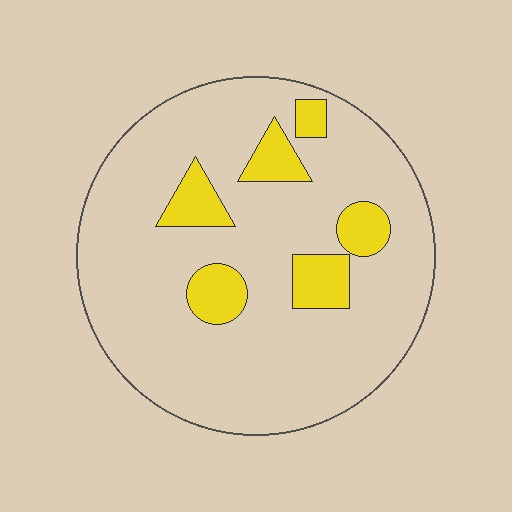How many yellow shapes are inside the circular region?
6.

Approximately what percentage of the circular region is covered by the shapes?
Approximately 15%.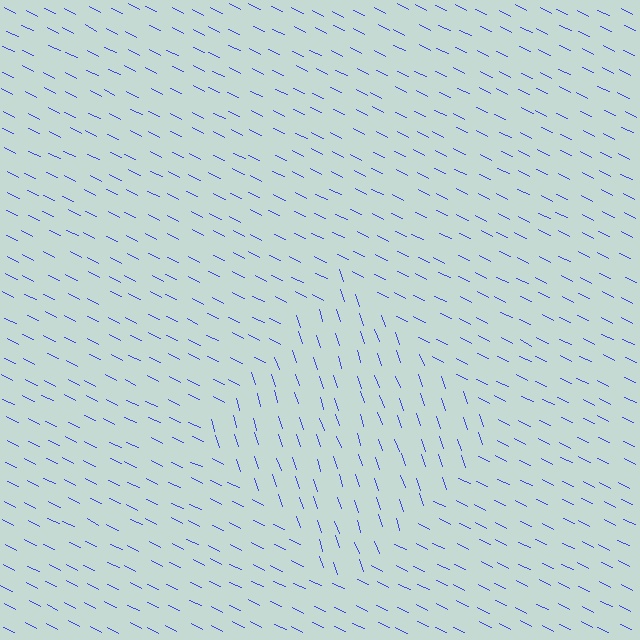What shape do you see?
I see a diamond.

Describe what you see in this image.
The image is filled with small blue line segments. A diamond region in the image has lines oriented differently from the surrounding lines, creating a visible texture boundary.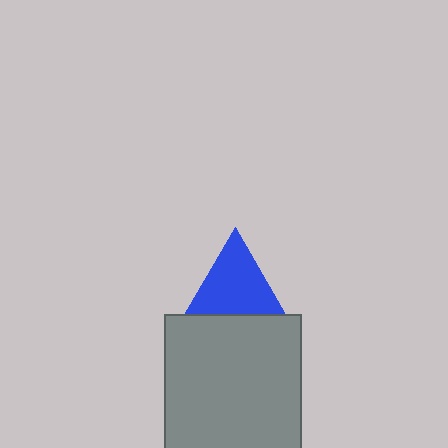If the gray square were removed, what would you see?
You would see the complete blue triangle.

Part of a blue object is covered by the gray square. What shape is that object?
It is a triangle.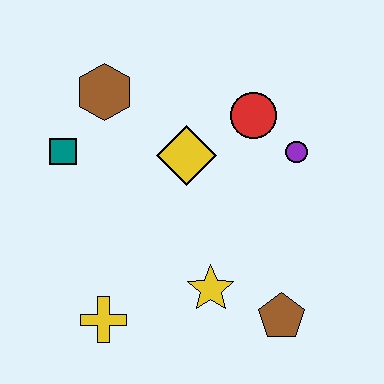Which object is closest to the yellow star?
The brown pentagon is closest to the yellow star.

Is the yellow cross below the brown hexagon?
Yes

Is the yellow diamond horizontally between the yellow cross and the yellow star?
Yes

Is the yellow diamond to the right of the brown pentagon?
No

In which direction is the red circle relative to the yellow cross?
The red circle is above the yellow cross.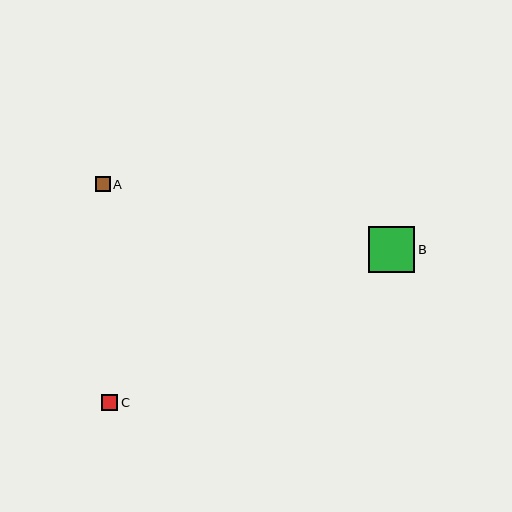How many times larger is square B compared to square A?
Square B is approximately 3.1 times the size of square A.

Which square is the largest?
Square B is the largest with a size of approximately 46 pixels.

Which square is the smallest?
Square A is the smallest with a size of approximately 15 pixels.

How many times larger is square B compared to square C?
Square B is approximately 2.8 times the size of square C.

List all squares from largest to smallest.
From largest to smallest: B, C, A.